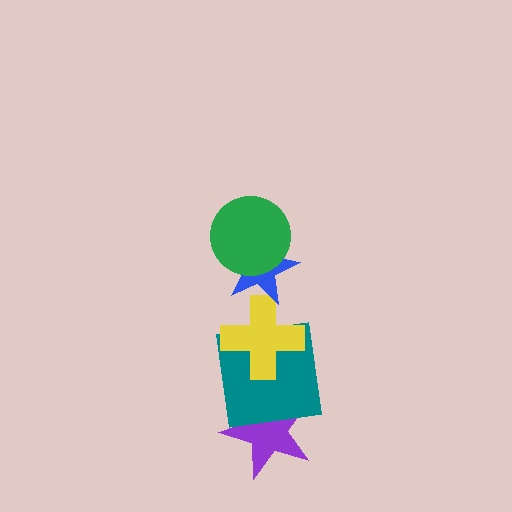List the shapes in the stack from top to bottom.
From top to bottom: the green circle, the blue star, the yellow cross, the teal square, the purple star.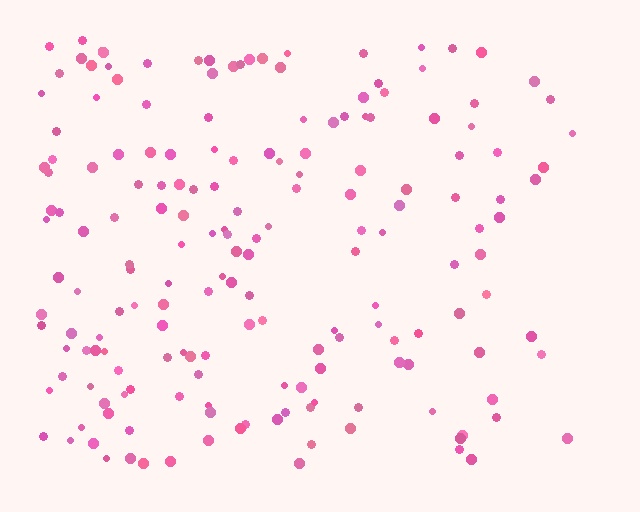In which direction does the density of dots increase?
From right to left, with the left side densest.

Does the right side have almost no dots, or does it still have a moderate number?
Still a moderate number, just noticeably fewer than the left.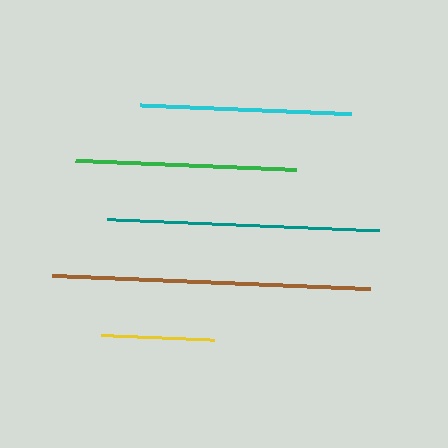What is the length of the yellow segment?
The yellow segment is approximately 112 pixels long.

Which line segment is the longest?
The brown line is the longest at approximately 319 pixels.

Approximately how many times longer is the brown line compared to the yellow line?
The brown line is approximately 2.8 times the length of the yellow line.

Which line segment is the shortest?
The yellow line is the shortest at approximately 112 pixels.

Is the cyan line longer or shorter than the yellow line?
The cyan line is longer than the yellow line.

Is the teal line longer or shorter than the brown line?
The brown line is longer than the teal line.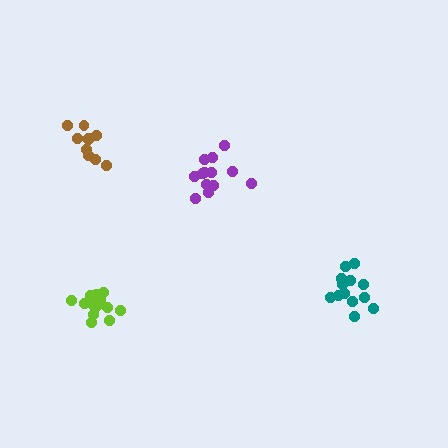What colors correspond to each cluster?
The clusters are colored: brown, lime, purple, teal.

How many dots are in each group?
Group 1: 10 dots, Group 2: 14 dots, Group 3: 13 dots, Group 4: 14 dots (51 total).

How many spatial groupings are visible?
There are 4 spatial groupings.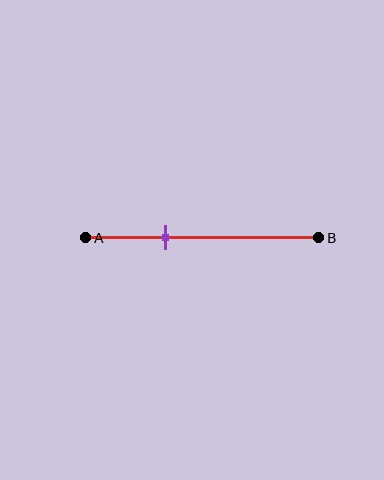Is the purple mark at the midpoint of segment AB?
No, the mark is at about 35% from A, not at the 50% midpoint.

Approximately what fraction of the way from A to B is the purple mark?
The purple mark is approximately 35% of the way from A to B.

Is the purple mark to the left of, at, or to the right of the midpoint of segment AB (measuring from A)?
The purple mark is to the left of the midpoint of segment AB.